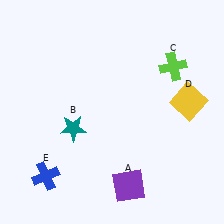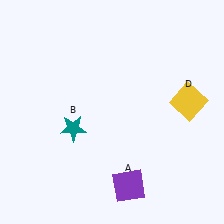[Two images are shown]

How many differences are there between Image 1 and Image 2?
There are 2 differences between the two images.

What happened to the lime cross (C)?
The lime cross (C) was removed in Image 2. It was in the top-right area of Image 1.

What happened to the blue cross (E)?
The blue cross (E) was removed in Image 2. It was in the bottom-left area of Image 1.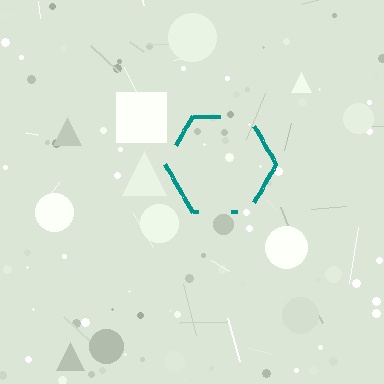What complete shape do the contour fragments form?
The contour fragments form a hexagon.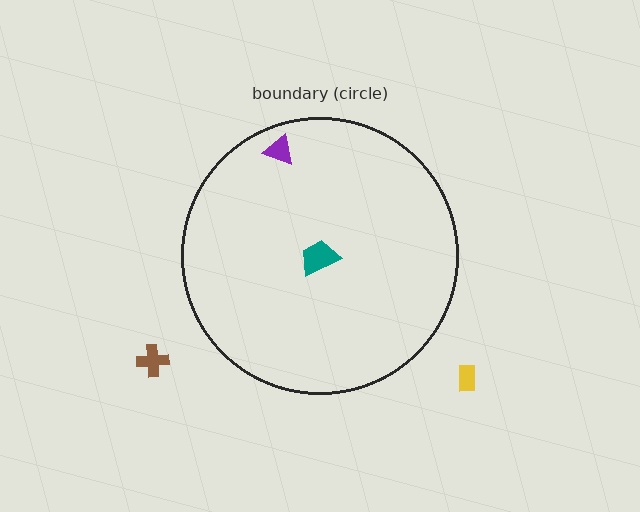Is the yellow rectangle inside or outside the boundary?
Outside.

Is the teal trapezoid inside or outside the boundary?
Inside.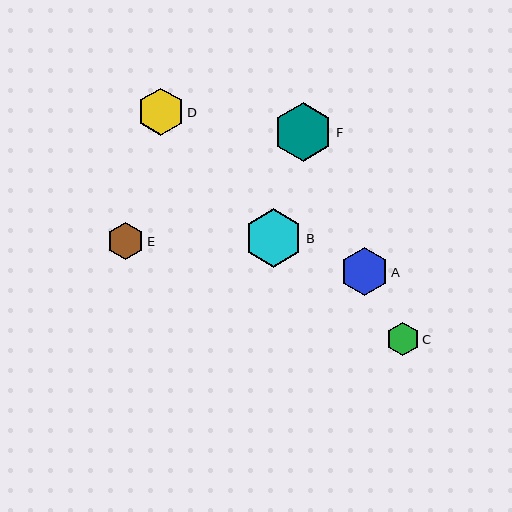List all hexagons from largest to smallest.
From largest to smallest: F, B, A, D, E, C.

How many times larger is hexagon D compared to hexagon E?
Hexagon D is approximately 1.3 times the size of hexagon E.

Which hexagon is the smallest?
Hexagon C is the smallest with a size of approximately 33 pixels.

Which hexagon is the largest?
Hexagon F is the largest with a size of approximately 59 pixels.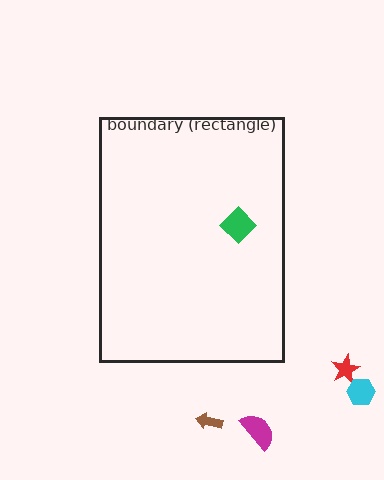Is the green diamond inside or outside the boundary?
Inside.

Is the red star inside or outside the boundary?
Outside.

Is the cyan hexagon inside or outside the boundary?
Outside.